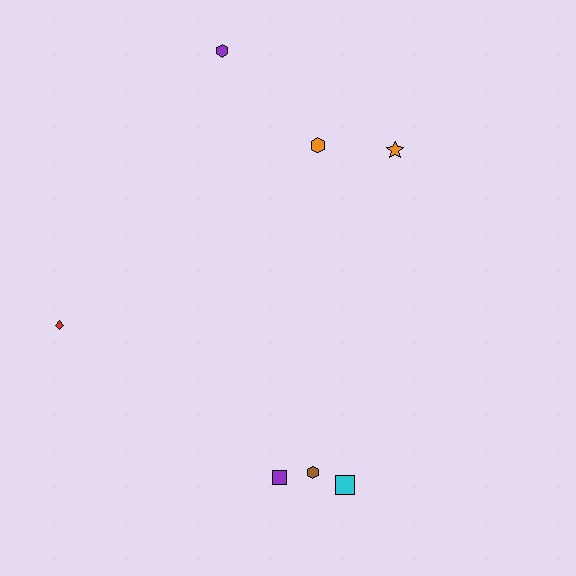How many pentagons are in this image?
There are no pentagons.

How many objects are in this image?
There are 7 objects.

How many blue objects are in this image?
There are no blue objects.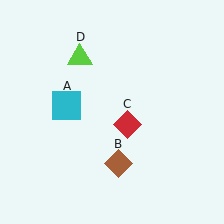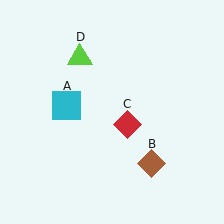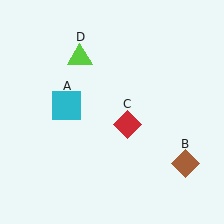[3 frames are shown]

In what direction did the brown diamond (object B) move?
The brown diamond (object B) moved right.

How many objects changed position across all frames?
1 object changed position: brown diamond (object B).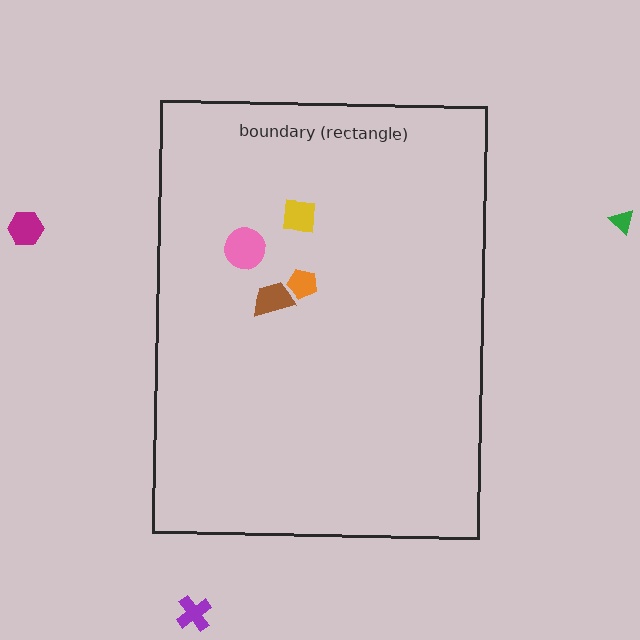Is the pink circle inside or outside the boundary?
Inside.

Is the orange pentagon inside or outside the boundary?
Inside.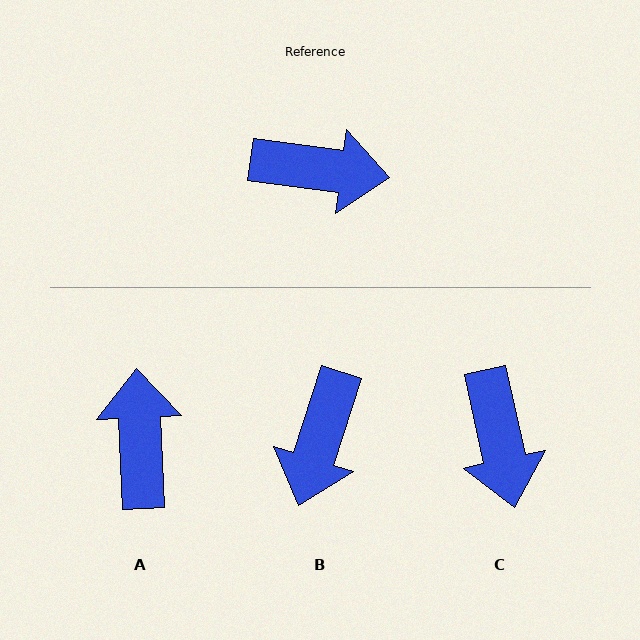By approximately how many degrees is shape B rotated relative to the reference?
Approximately 100 degrees clockwise.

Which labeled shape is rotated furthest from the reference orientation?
B, about 100 degrees away.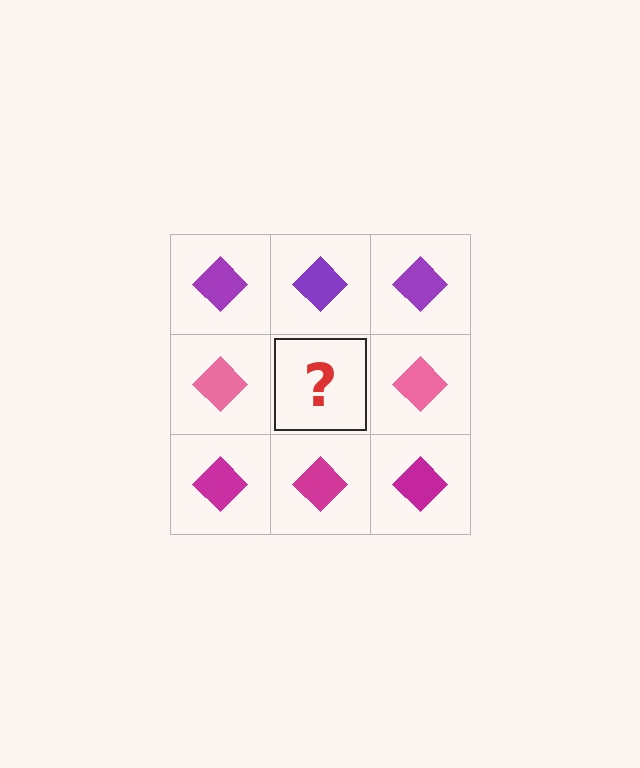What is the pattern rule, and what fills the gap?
The rule is that each row has a consistent color. The gap should be filled with a pink diamond.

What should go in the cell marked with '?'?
The missing cell should contain a pink diamond.